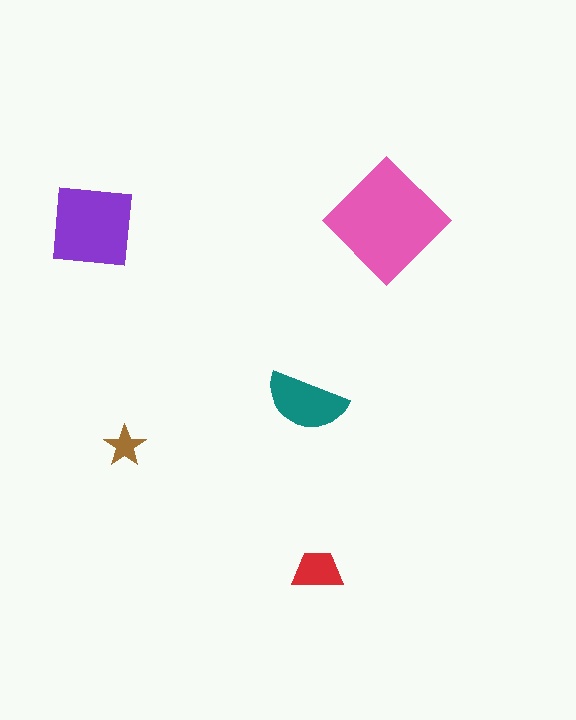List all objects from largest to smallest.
The pink diamond, the purple square, the teal semicircle, the red trapezoid, the brown star.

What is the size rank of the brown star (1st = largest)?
5th.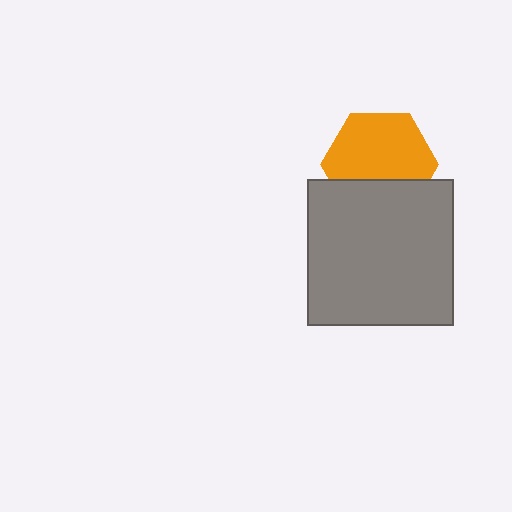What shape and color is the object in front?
The object in front is a gray square.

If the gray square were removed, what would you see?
You would see the complete orange hexagon.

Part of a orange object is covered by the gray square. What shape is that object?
It is a hexagon.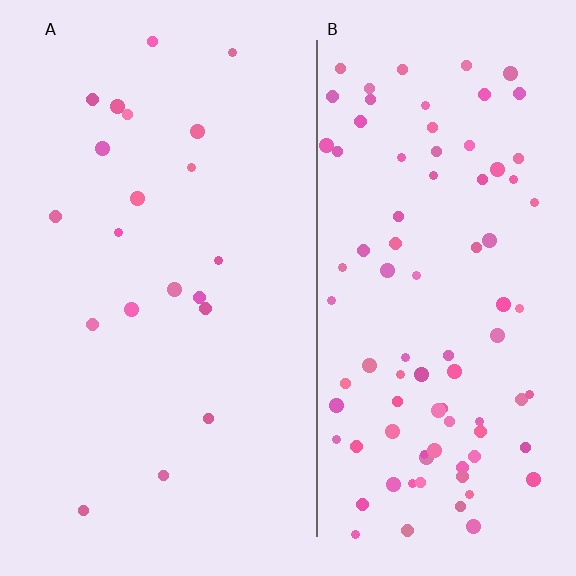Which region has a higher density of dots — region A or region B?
B (the right).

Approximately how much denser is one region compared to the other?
Approximately 4.5× — region B over region A.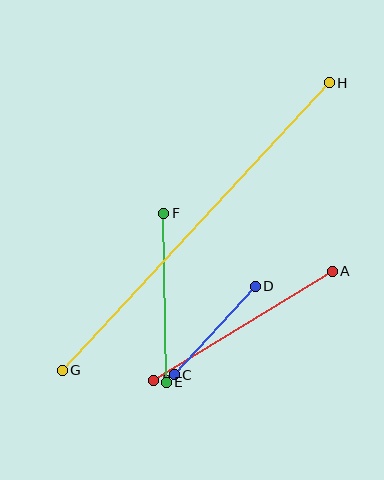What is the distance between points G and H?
The distance is approximately 392 pixels.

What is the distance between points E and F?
The distance is approximately 169 pixels.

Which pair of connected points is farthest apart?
Points G and H are farthest apart.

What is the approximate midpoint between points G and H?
The midpoint is at approximately (196, 227) pixels.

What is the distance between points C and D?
The distance is approximately 120 pixels.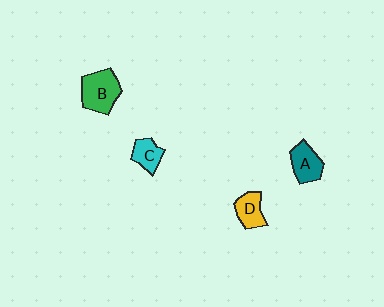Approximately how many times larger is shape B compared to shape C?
Approximately 1.7 times.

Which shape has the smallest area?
Shape C (cyan).